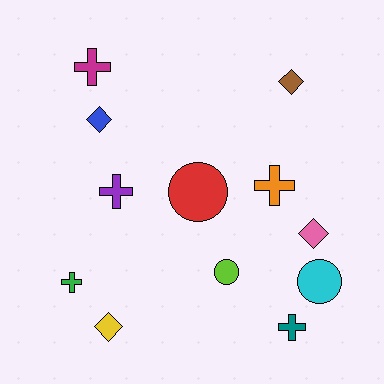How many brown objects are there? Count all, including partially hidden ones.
There is 1 brown object.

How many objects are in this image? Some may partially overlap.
There are 12 objects.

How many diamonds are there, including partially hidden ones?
There are 4 diamonds.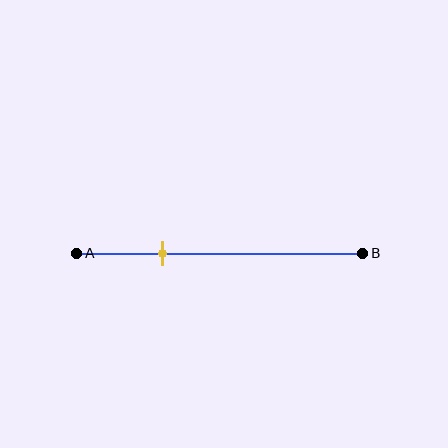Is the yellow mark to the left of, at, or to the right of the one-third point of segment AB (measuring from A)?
The yellow mark is to the left of the one-third point of segment AB.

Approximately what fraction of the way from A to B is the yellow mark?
The yellow mark is approximately 30% of the way from A to B.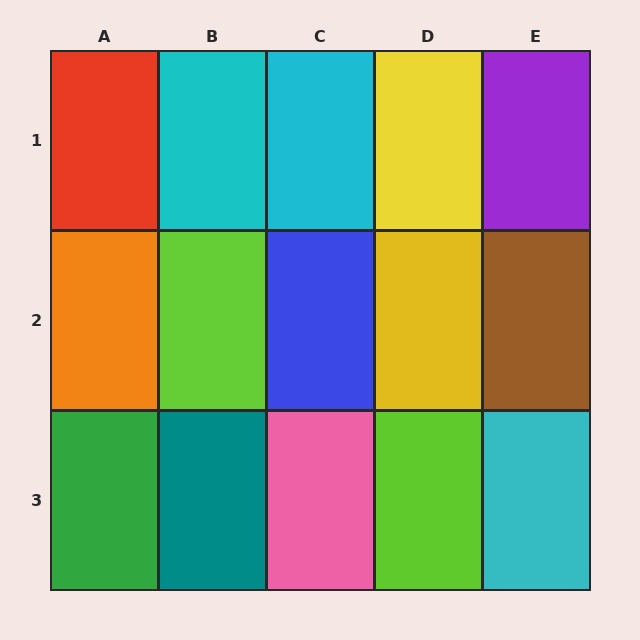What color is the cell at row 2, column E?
Brown.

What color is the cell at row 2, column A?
Orange.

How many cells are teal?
1 cell is teal.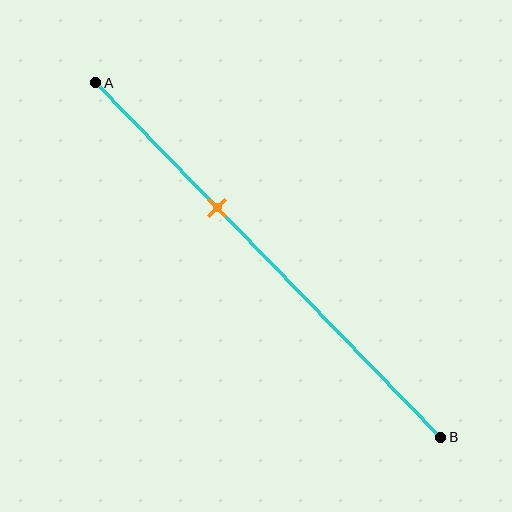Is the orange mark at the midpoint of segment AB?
No, the mark is at about 35% from A, not at the 50% midpoint.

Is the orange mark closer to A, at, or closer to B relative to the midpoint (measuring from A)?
The orange mark is closer to point A than the midpoint of segment AB.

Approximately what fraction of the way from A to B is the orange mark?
The orange mark is approximately 35% of the way from A to B.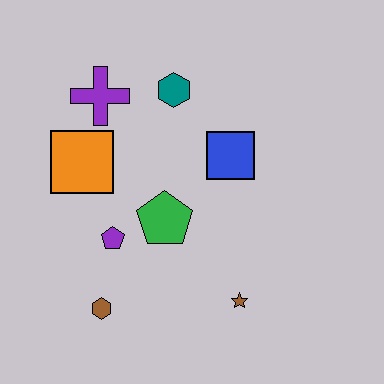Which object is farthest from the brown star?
The purple cross is farthest from the brown star.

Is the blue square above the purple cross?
No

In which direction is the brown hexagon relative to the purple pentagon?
The brown hexagon is below the purple pentagon.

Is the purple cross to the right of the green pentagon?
No